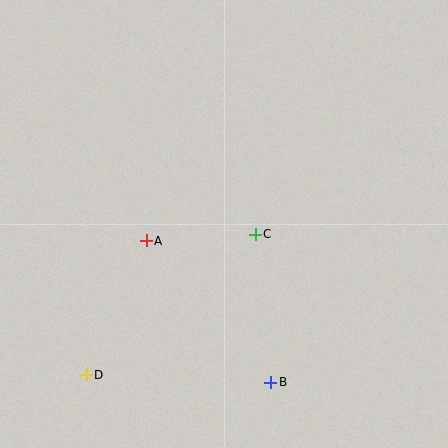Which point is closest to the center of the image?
Point C at (255, 234) is closest to the center.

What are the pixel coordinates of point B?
Point B is at (271, 382).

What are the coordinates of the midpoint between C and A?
The midpoint between C and A is at (201, 237).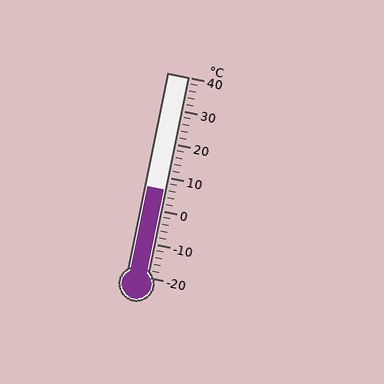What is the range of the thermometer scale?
The thermometer scale ranges from -20°C to 40°C.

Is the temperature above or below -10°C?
The temperature is above -10°C.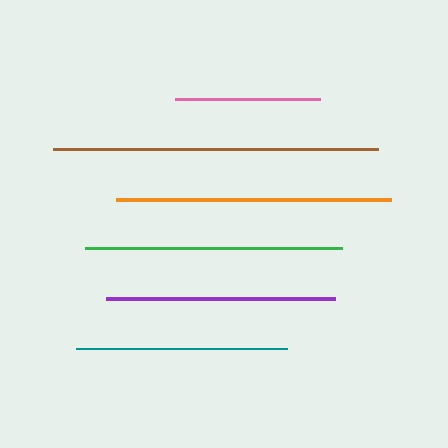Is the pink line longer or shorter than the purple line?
The purple line is longer than the pink line.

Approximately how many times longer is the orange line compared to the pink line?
The orange line is approximately 1.9 times the length of the pink line.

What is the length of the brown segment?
The brown segment is approximately 325 pixels long.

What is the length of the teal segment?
The teal segment is approximately 211 pixels long.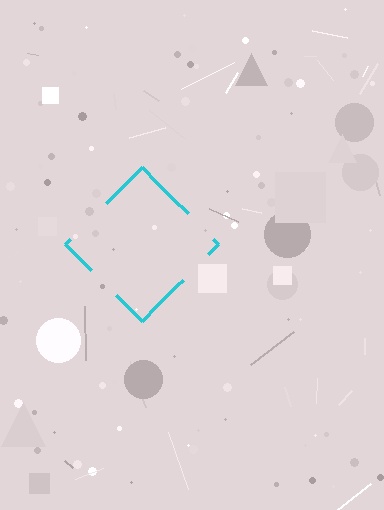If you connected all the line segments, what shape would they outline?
They would outline a diamond.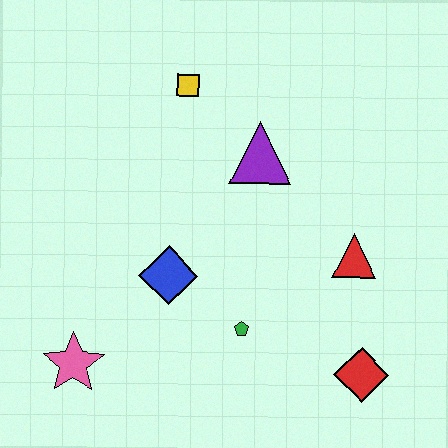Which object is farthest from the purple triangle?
The pink star is farthest from the purple triangle.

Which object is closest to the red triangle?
The red diamond is closest to the red triangle.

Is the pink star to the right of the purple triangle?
No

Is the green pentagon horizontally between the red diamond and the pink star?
Yes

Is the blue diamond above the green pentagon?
Yes